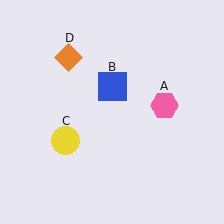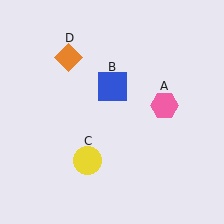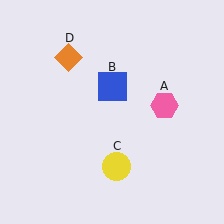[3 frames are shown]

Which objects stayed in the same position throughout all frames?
Pink hexagon (object A) and blue square (object B) and orange diamond (object D) remained stationary.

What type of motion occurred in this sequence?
The yellow circle (object C) rotated counterclockwise around the center of the scene.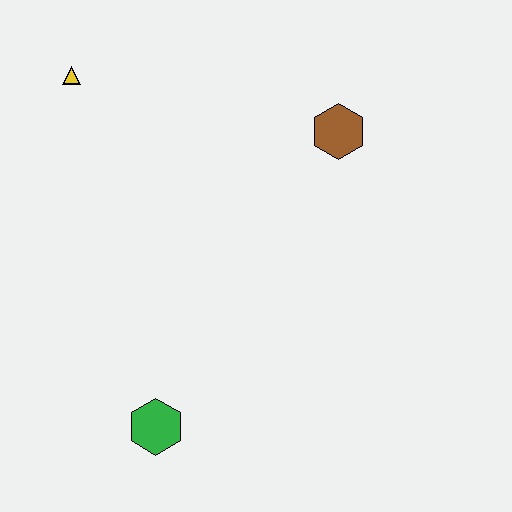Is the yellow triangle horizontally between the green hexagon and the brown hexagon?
No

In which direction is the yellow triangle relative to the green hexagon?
The yellow triangle is above the green hexagon.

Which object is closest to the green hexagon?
The brown hexagon is closest to the green hexagon.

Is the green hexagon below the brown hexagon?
Yes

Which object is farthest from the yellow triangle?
The green hexagon is farthest from the yellow triangle.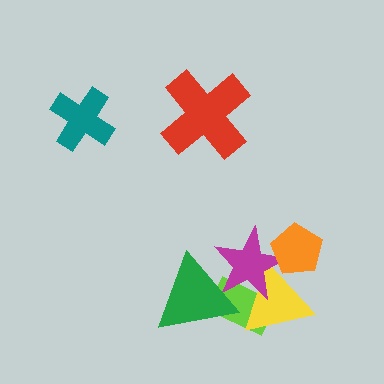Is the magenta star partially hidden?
Yes, it is partially covered by another shape.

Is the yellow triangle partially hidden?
Yes, it is partially covered by another shape.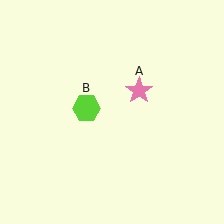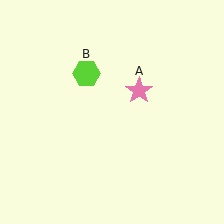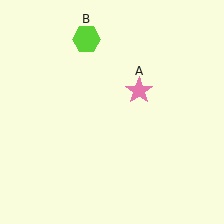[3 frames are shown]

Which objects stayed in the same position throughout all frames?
Pink star (object A) remained stationary.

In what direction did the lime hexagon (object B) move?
The lime hexagon (object B) moved up.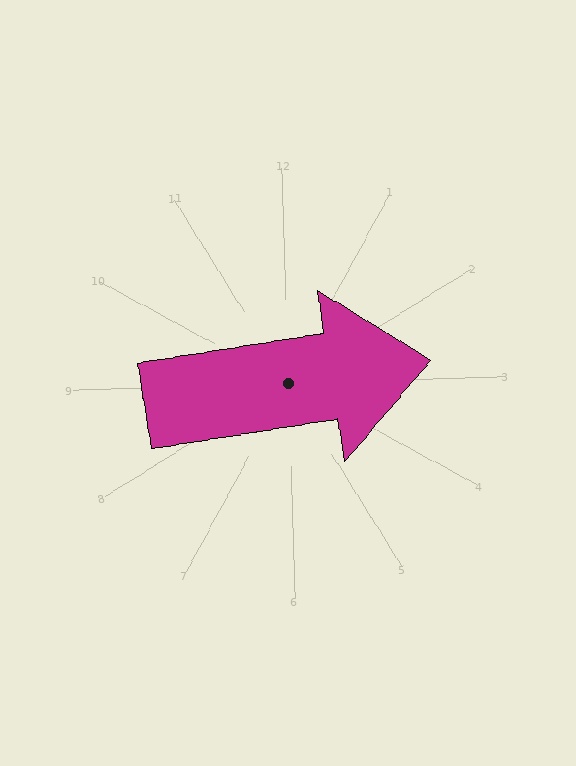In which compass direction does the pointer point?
East.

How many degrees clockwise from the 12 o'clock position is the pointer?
Approximately 83 degrees.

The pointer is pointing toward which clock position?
Roughly 3 o'clock.